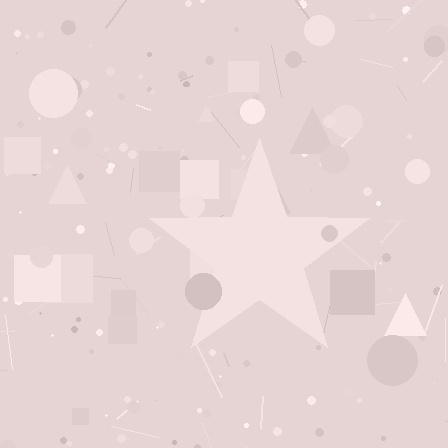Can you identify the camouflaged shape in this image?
The camouflaged shape is a star.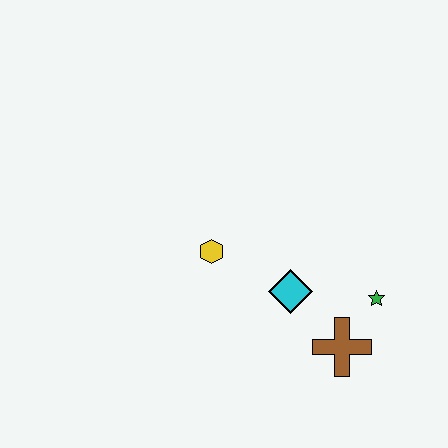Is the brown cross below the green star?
Yes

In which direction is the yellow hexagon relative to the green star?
The yellow hexagon is to the left of the green star.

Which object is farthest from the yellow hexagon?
The green star is farthest from the yellow hexagon.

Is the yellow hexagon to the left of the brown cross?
Yes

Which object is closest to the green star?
The brown cross is closest to the green star.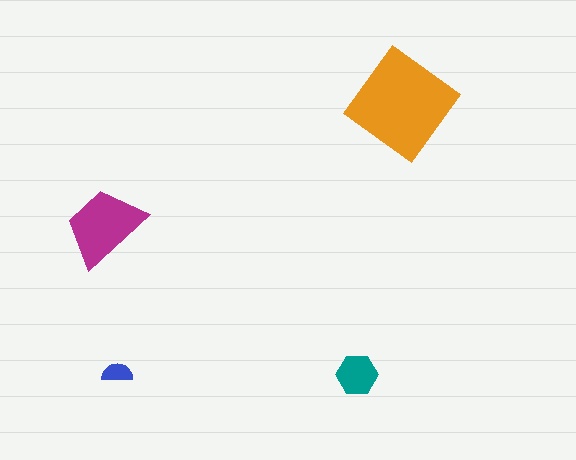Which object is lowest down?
The teal hexagon is bottommost.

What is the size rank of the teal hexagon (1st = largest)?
3rd.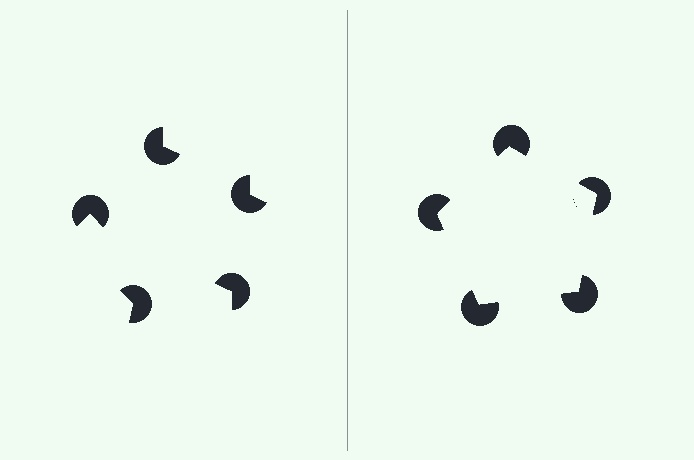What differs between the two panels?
The pac-man discs are positioned identically on both sides; only the wedge orientations differ. On the right they align to a pentagon; on the left they are misaligned.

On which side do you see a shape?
An illusory pentagon appears on the right side. On the left side the wedge cuts are rotated, so no coherent shape forms.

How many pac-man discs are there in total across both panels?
10 — 5 on each side.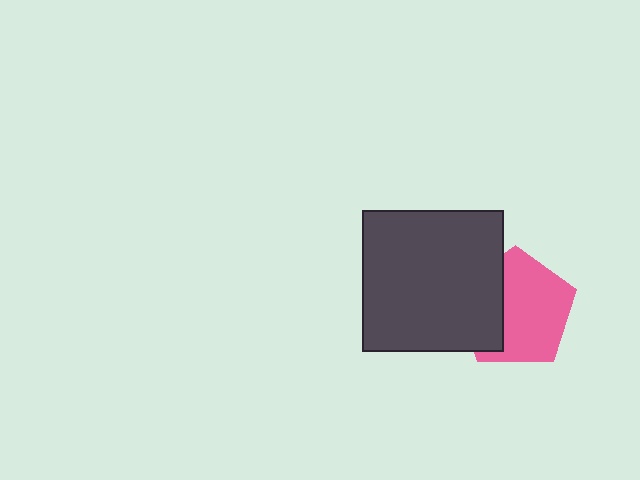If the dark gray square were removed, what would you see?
You would see the complete pink pentagon.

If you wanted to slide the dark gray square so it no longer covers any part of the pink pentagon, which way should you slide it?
Slide it left — that is the most direct way to separate the two shapes.